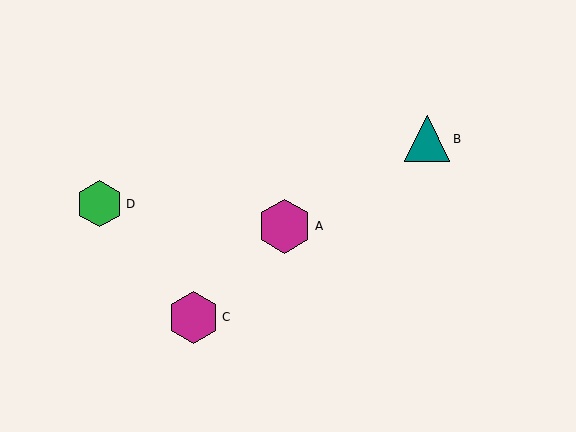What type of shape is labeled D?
Shape D is a green hexagon.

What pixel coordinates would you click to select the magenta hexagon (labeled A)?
Click at (285, 226) to select the magenta hexagon A.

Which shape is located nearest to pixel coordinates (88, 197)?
The green hexagon (labeled D) at (100, 204) is nearest to that location.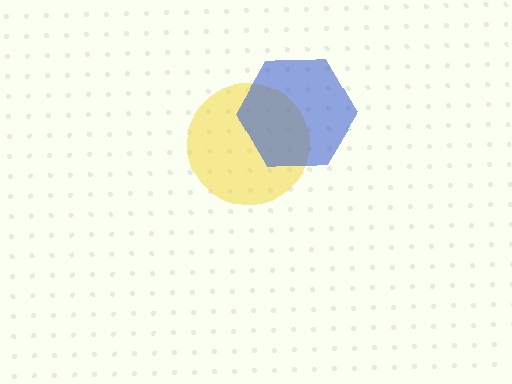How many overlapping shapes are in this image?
There are 2 overlapping shapes in the image.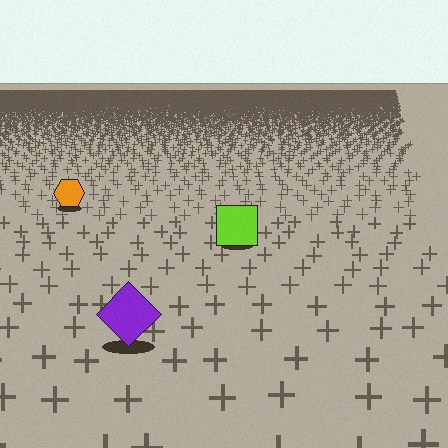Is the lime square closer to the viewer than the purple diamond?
No. The purple diamond is closer — you can tell from the texture gradient: the ground texture is coarser near it.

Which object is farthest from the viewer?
The orange hexagon is farthest from the viewer. It appears smaller and the ground texture around it is denser.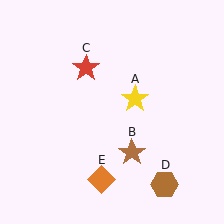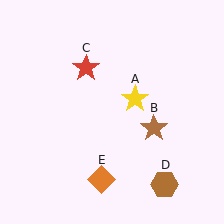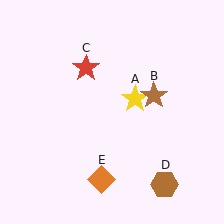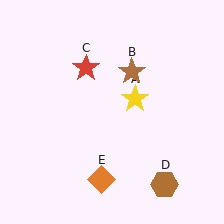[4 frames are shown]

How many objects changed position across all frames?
1 object changed position: brown star (object B).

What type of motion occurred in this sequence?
The brown star (object B) rotated counterclockwise around the center of the scene.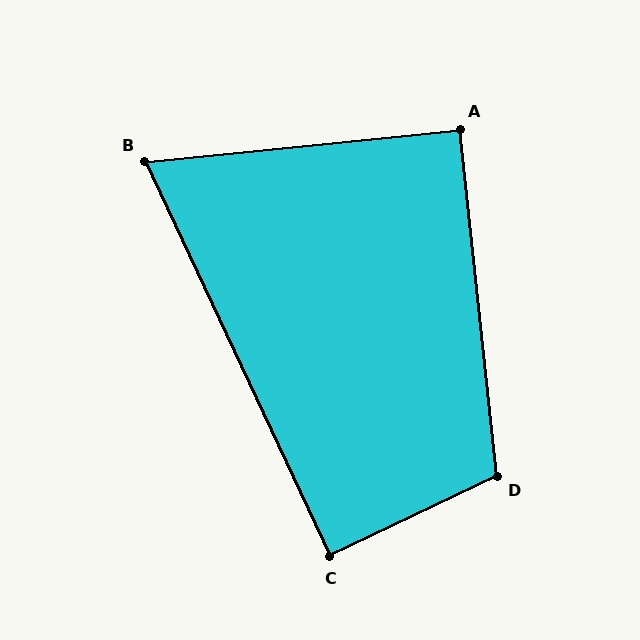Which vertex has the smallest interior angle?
B, at approximately 71 degrees.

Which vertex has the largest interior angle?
D, at approximately 109 degrees.